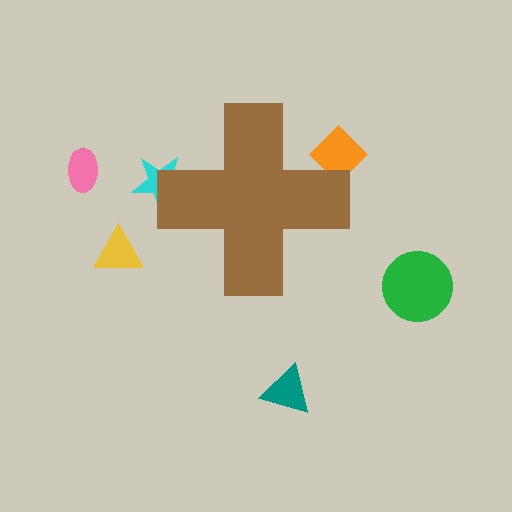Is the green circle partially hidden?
No, the green circle is fully visible.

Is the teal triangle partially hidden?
No, the teal triangle is fully visible.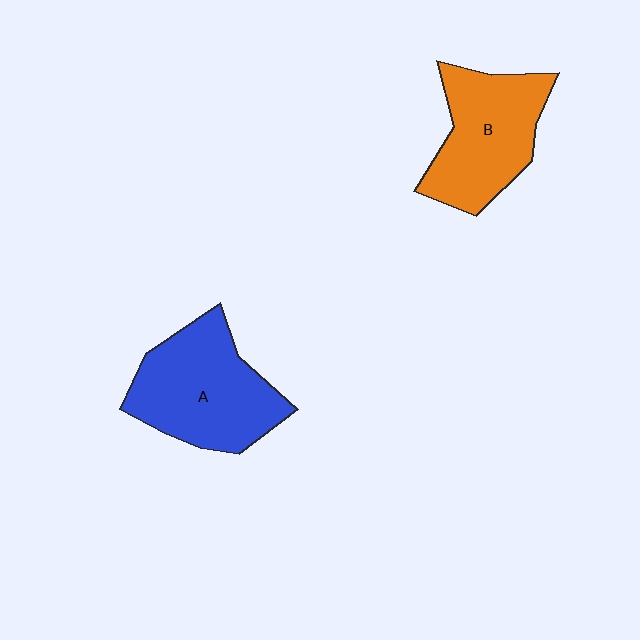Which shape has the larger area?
Shape A (blue).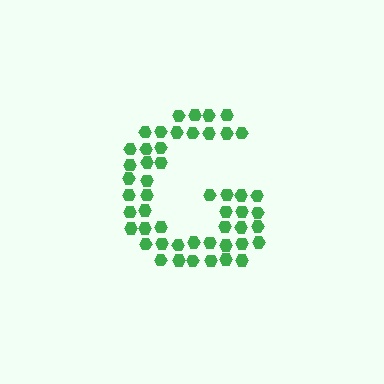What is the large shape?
The large shape is the letter G.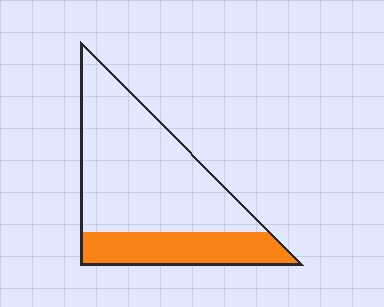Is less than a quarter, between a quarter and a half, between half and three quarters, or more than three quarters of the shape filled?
Between a quarter and a half.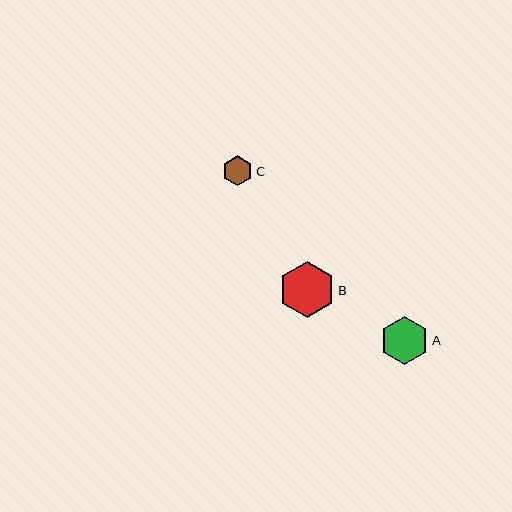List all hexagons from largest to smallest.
From largest to smallest: B, A, C.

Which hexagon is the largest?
Hexagon B is the largest with a size of approximately 56 pixels.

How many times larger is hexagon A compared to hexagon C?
Hexagon A is approximately 1.6 times the size of hexagon C.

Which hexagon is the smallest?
Hexagon C is the smallest with a size of approximately 30 pixels.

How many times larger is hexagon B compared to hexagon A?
Hexagon B is approximately 1.2 times the size of hexagon A.